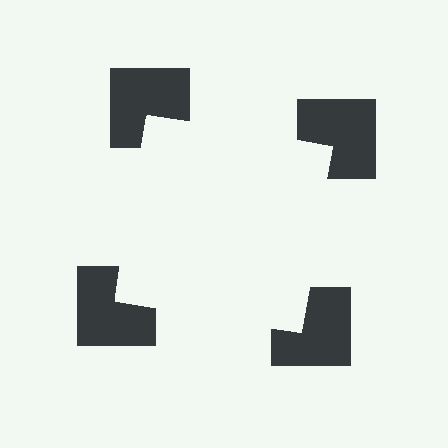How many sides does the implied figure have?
4 sides.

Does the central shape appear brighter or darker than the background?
It typically appears slightly brighter than the background, even though no actual brightness change is drawn.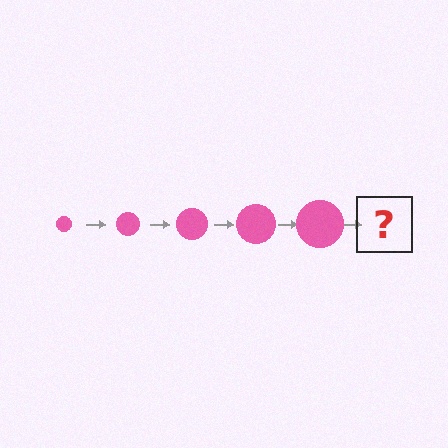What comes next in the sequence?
The next element should be a pink circle, larger than the previous one.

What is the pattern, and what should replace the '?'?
The pattern is that the circle gets progressively larger each step. The '?' should be a pink circle, larger than the previous one.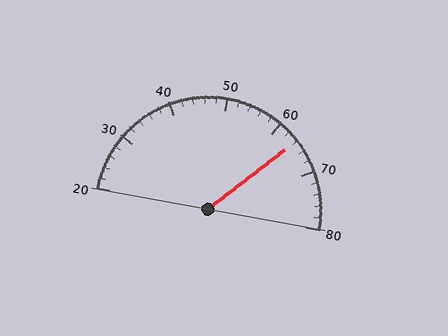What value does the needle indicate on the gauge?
The needle indicates approximately 64.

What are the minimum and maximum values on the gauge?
The gauge ranges from 20 to 80.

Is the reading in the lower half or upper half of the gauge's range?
The reading is in the upper half of the range (20 to 80).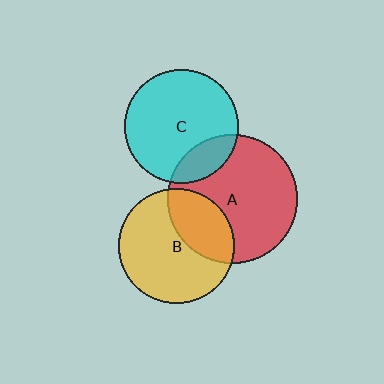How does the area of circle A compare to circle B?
Approximately 1.2 times.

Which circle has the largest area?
Circle A (red).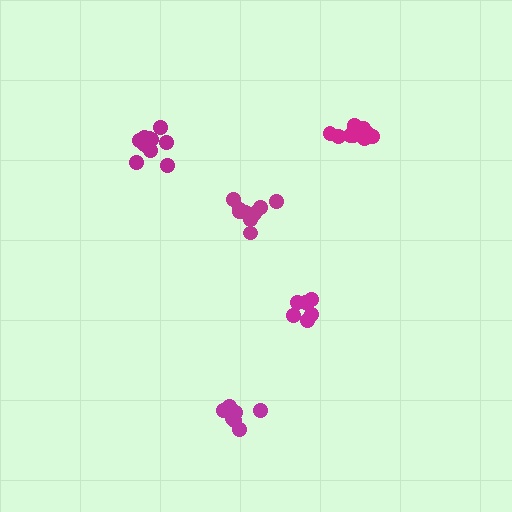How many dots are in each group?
Group 1: 6 dots, Group 2: 10 dots, Group 3: 10 dots, Group 4: 9 dots, Group 5: 9 dots (44 total).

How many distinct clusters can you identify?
There are 5 distinct clusters.